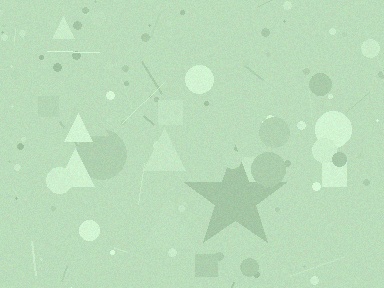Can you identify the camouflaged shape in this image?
The camouflaged shape is a star.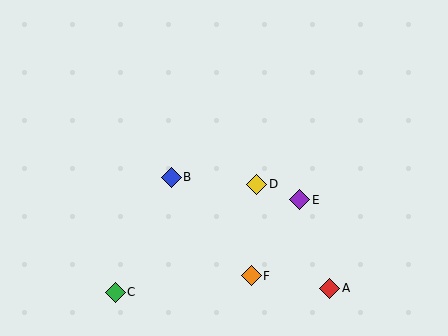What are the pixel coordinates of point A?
Point A is at (330, 288).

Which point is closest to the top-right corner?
Point E is closest to the top-right corner.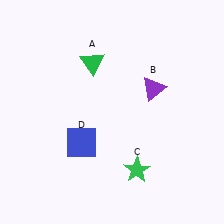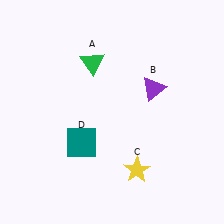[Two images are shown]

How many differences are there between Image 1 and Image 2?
There are 2 differences between the two images.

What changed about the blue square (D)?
In Image 1, D is blue. In Image 2, it changed to teal.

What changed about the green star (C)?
In Image 1, C is green. In Image 2, it changed to yellow.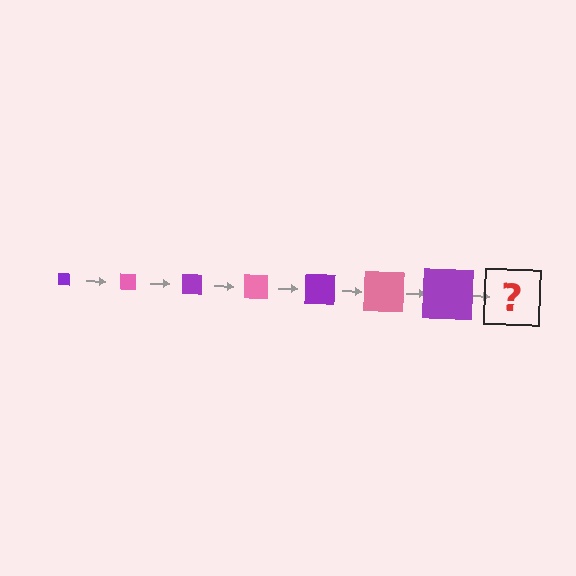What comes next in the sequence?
The next element should be a pink square, larger than the previous one.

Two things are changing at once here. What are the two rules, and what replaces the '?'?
The two rules are that the square grows larger each step and the color cycles through purple and pink. The '?' should be a pink square, larger than the previous one.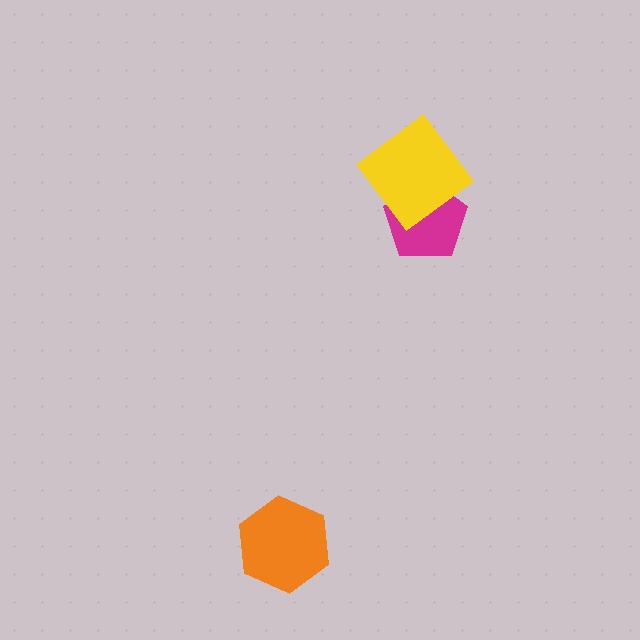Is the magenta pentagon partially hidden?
Yes, it is partially covered by another shape.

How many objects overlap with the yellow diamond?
1 object overlaps with the yellow diamond.